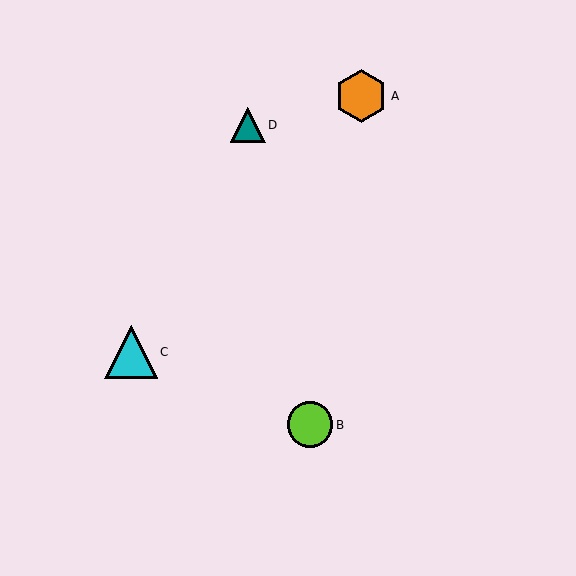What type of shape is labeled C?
Shape C is a cyan triangle.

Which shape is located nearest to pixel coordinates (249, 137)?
The teal triangle (labeled D) at (248, 125) is nearest to that location.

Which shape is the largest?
The cyan triangle (labeled C) is the largest.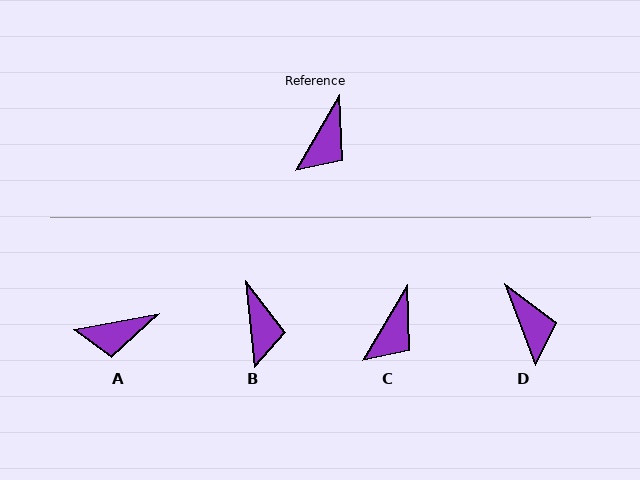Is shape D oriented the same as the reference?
No, it is off by about 51 degrees.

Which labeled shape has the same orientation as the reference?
C.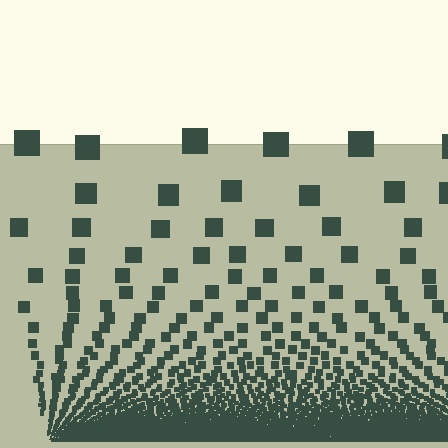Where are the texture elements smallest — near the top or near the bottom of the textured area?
Near the bottom.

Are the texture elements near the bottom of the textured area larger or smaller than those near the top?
Smaller. The gradient is inverted — elements near the bottom are smaller and denser.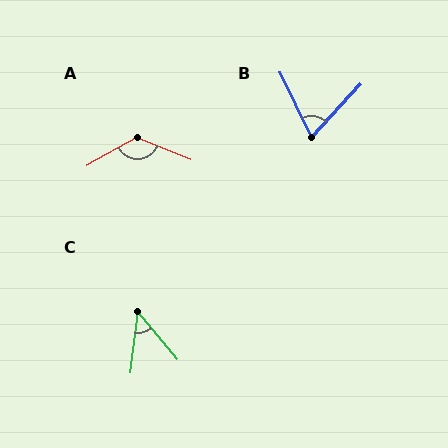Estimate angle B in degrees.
Approximately 68 degrees.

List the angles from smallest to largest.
C (47°), B (68°), A (128°).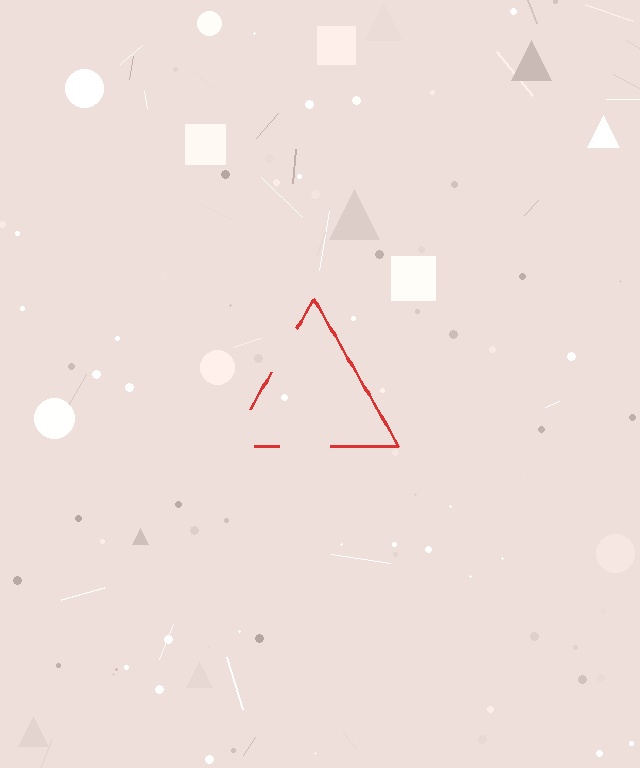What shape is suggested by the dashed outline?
The dashed outline suggests a triangle.